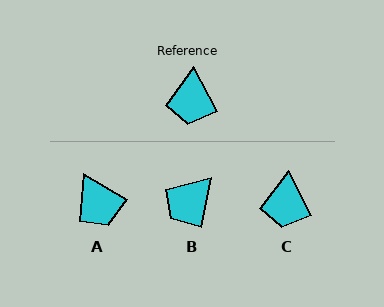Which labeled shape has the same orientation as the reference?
C.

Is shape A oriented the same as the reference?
No, it is off by about 32 degrees.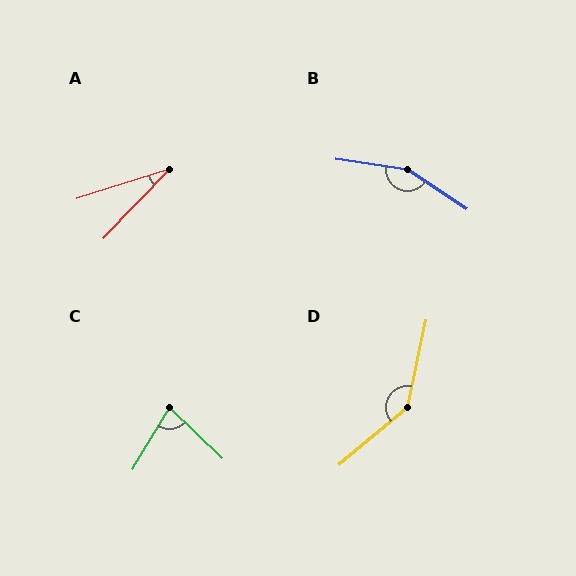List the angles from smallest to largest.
A (29°), C (77°), D (142°), B (154°).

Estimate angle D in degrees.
Approximately 142 degrees.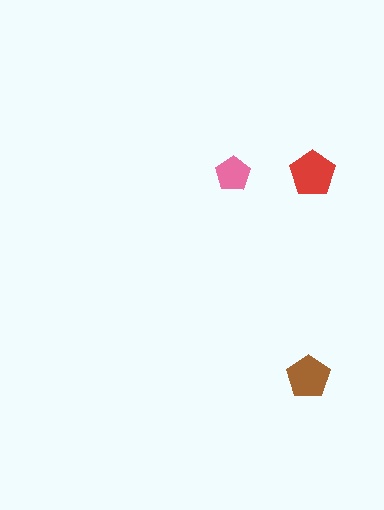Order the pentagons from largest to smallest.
the red one, the brown one, the pink one.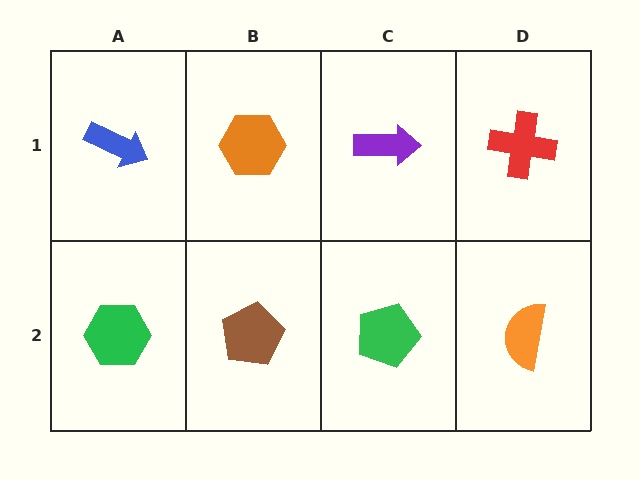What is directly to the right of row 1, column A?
An orange hexagon.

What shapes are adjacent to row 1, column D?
An orange semicircle (row 2, column D), a purple arrow (row 1, column C).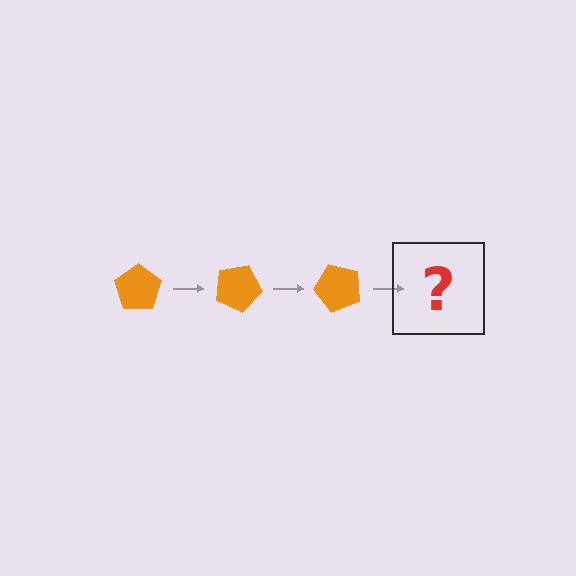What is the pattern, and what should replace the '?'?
The pattern is that the pentagon rotates 25 degrees each step. The '?' should be an orange pentagon rotated 75 degrees.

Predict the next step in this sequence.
The next step is an orange pentagon rotated 75 degrees.